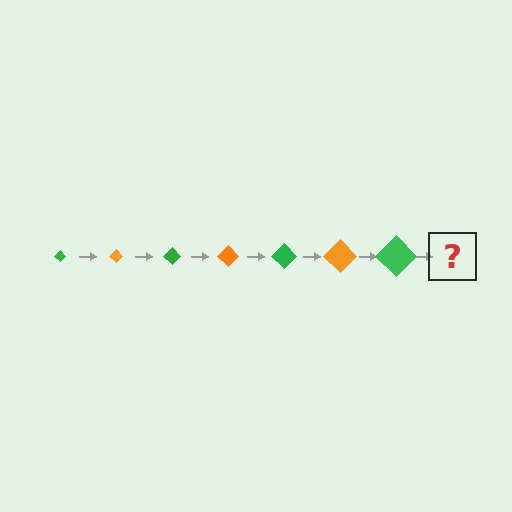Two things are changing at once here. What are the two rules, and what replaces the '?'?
The two rules are that the diamond grows larger each step and the color cycles through green and orange. The '?' should be an orange diamond, larger than the previous one.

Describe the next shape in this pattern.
It should be an orange diamond, larger than the previous one.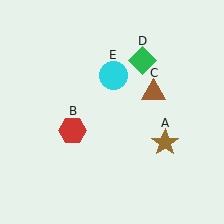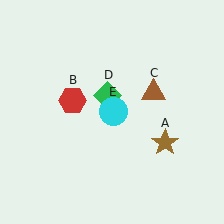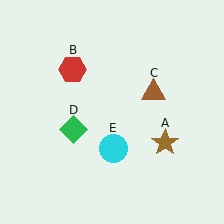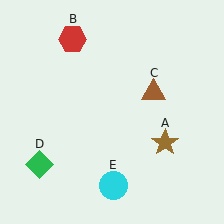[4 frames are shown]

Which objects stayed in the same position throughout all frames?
Brown star (object A) and brown triangle (object C) remained stationary.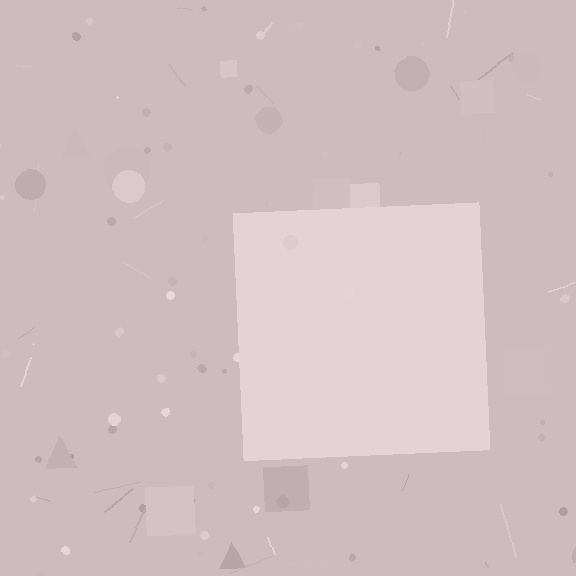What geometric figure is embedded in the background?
A square is embedded in the background.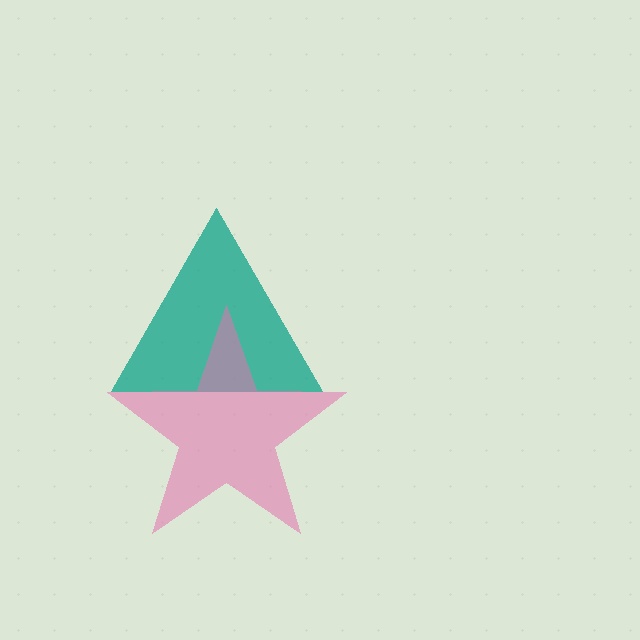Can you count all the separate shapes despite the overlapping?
Yes, there are 2 separate shapes.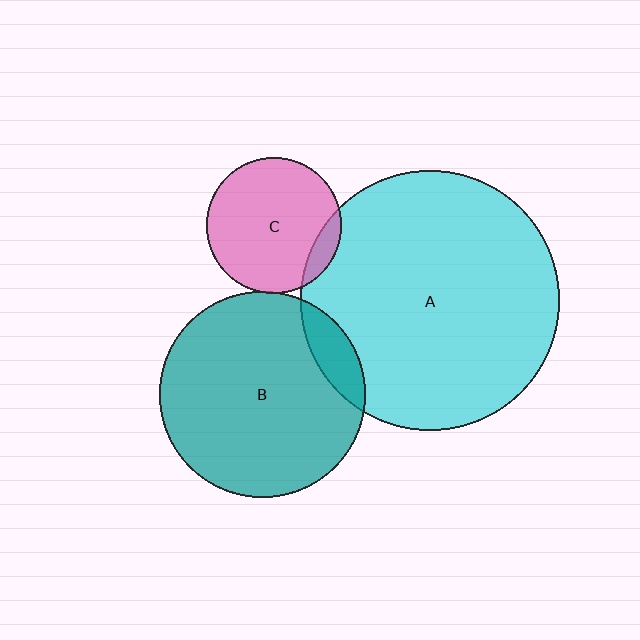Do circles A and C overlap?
Yes.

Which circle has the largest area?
Circle A (cyan).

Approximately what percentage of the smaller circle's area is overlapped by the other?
Approximately 10%.